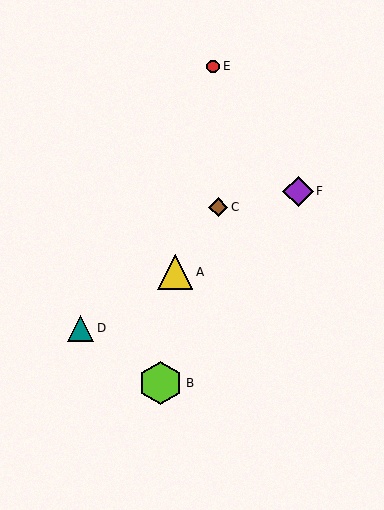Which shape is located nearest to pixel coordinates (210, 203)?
The brown diamond (labeled C) at (218, 207) is nearest to that location.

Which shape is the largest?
The lime hexagon (labeled B) is the largest.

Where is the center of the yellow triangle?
The center of the yellow triangle is at (175, 272).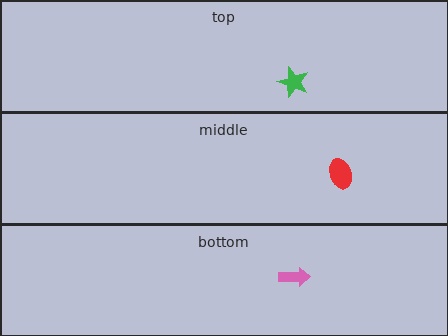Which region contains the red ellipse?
The middle region.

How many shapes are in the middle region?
1.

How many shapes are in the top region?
1.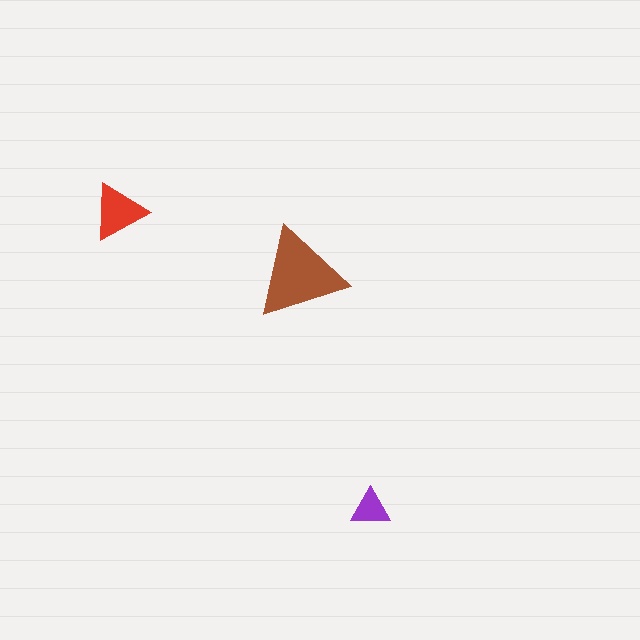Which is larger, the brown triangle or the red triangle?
The brown one.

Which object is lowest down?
The purple triangle is bottommost.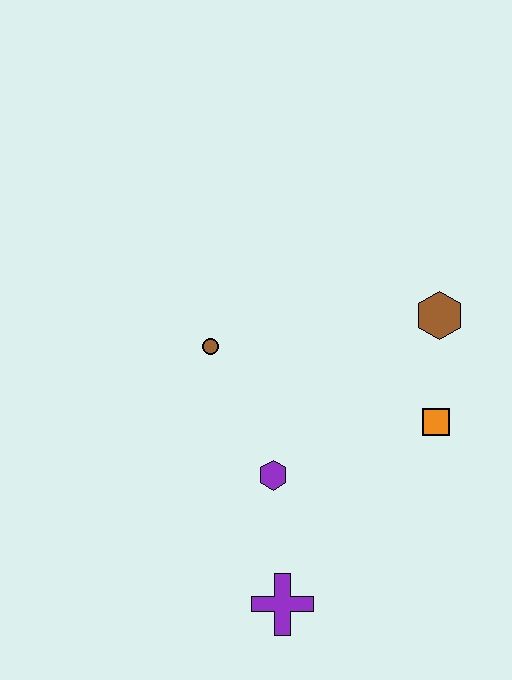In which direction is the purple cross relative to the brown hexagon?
The purple cross is below the brown hexagon.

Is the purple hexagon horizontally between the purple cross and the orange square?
No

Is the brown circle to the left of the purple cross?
Yes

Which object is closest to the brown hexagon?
The orange square is closest to the brown hexagon.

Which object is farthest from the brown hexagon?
The purple cross is farthest from the brown hexagon.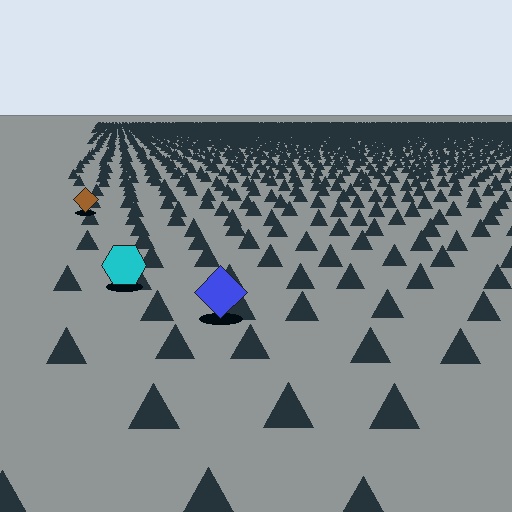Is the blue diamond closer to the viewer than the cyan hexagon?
Yes. The blue diamond is closer — you can tell from the texture gradient: the ground texture is coarser near it.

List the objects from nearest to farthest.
From nearest to farthest: the blue diamond, the cyan hexagon, the brown diamond.